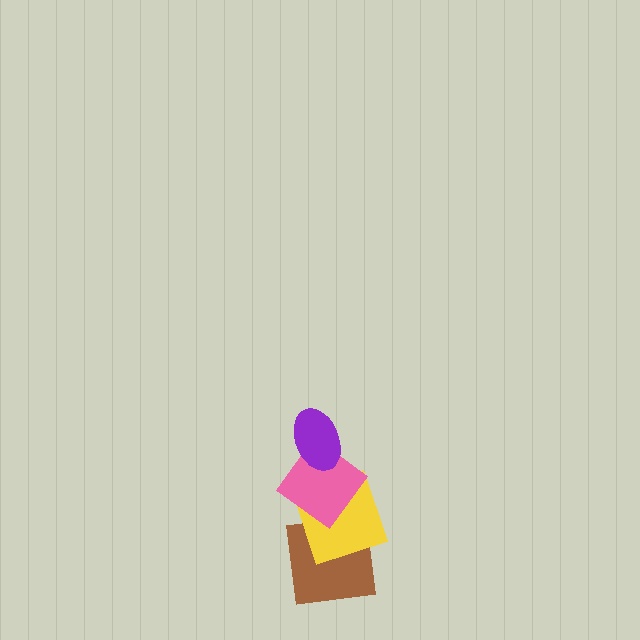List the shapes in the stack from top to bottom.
From top to bottom: the purple ellipse, the pink diamond, the yellow square, the brown square.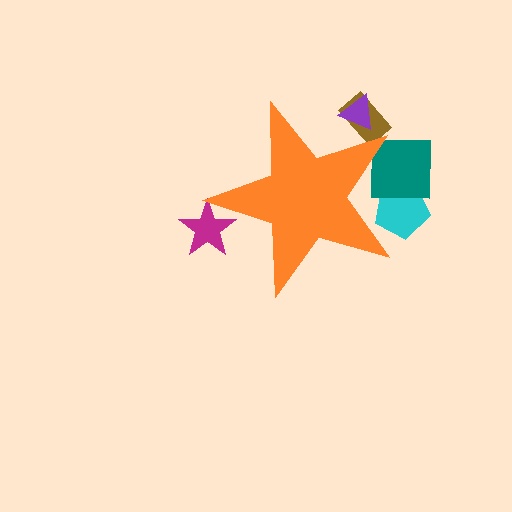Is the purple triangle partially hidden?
Yes, the purple triangle is partially hidden behind the orange star.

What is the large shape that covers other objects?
An orange star.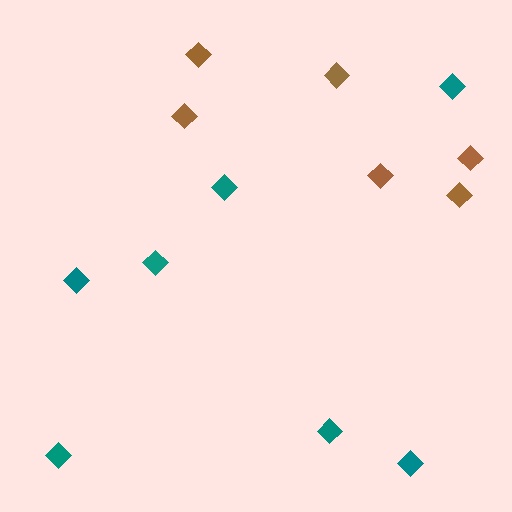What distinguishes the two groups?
There are 2 groups: one group of brown diamonds (6) and one group of teal diamonds (7).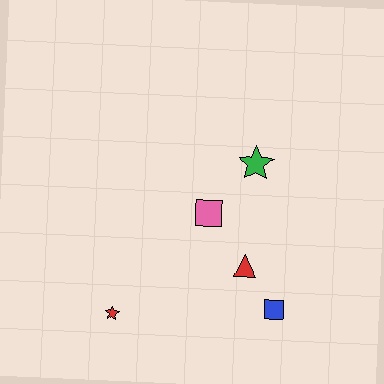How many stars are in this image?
There are 2 stars.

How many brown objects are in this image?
There are no brown objects.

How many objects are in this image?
There are 5 objects.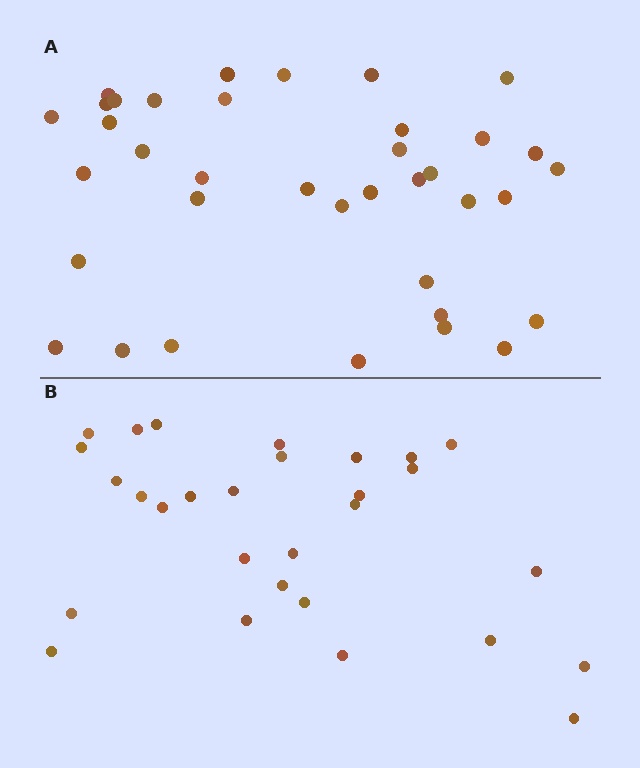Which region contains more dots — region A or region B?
Region A (the top region) has more dots.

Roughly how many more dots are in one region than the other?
Region A has roughly 8 or so more dots than region B.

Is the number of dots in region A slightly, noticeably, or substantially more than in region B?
Region A has noticeably more, but not dramatically so. The ratio is roughly 1.3 to 1.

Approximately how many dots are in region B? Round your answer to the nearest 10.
About 30 dots. (The exact count is 29, which rounds to 30.)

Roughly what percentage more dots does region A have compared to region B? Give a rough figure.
About 30% more.